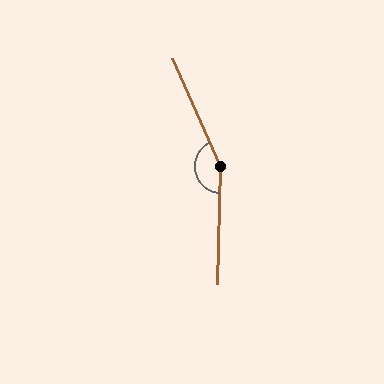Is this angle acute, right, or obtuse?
It is obtuse.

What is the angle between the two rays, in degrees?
Approximately 154 degrees.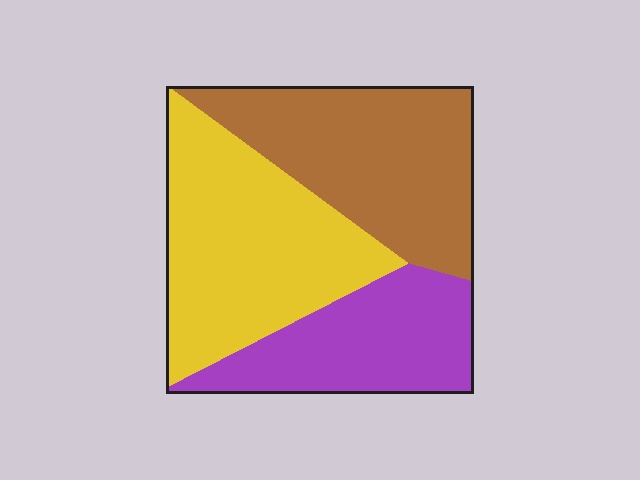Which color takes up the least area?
Purple, at roughly 25%.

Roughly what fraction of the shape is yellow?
Yellow covers 39% of the shape.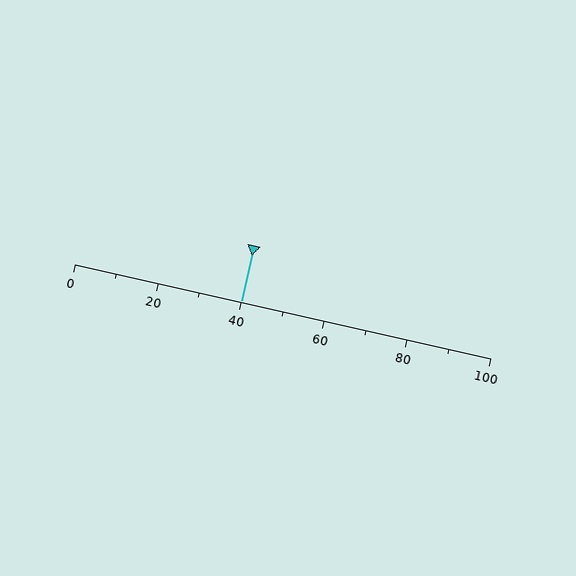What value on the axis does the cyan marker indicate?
The marker indicates approximately 40.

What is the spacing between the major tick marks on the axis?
The major ticks are spaced 20 apart.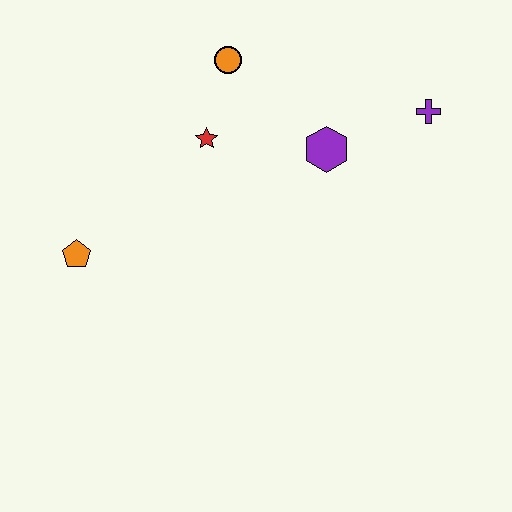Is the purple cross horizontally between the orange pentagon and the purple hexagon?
No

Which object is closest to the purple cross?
The purple hexagon is closest to the purple cross.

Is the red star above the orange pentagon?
Yes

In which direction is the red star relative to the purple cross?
The red star is to the left of the purple cross.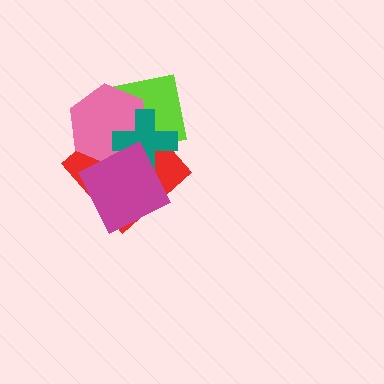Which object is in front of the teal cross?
The magenta square is in front of the teal cross.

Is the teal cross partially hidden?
Yes, it is partially covered by another shape.